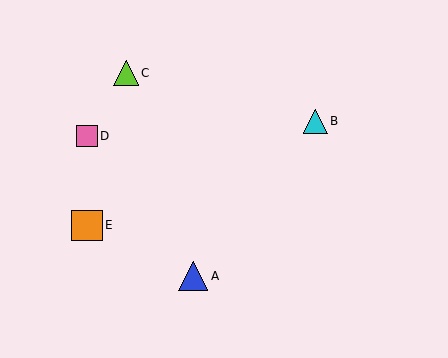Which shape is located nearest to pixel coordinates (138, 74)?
The lime triangle (labeled C) at (126, 73) is nearest to that location.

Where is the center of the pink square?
The center of the pink square is at (87, 136).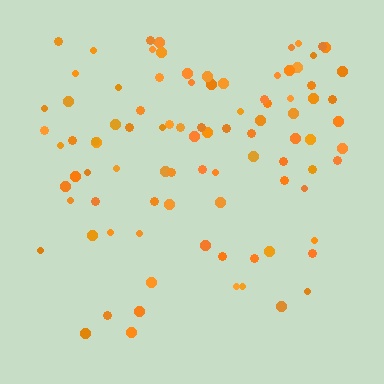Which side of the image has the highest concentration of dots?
The top.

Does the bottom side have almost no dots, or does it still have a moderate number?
Still a moderate number, just noticeably fewer than the top.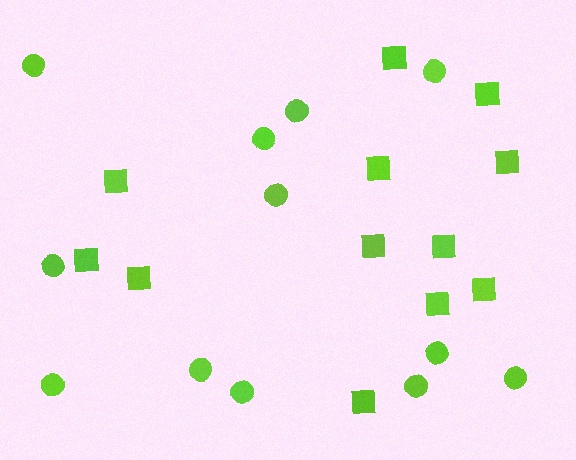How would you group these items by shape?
There are 2 groups: one group of circles (12) and one group of squares (12).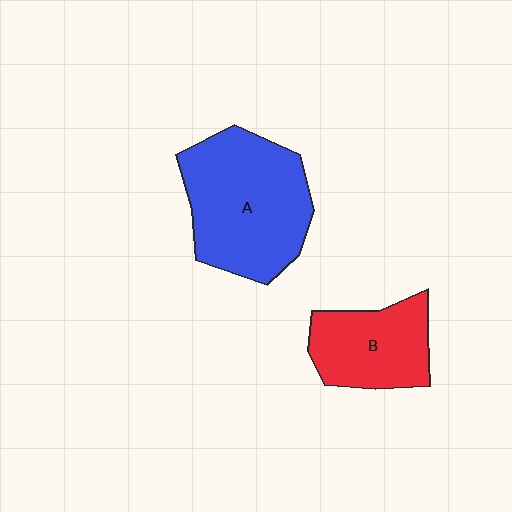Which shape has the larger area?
Shape A (blue).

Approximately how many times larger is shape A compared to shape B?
Approximately 1.6 times.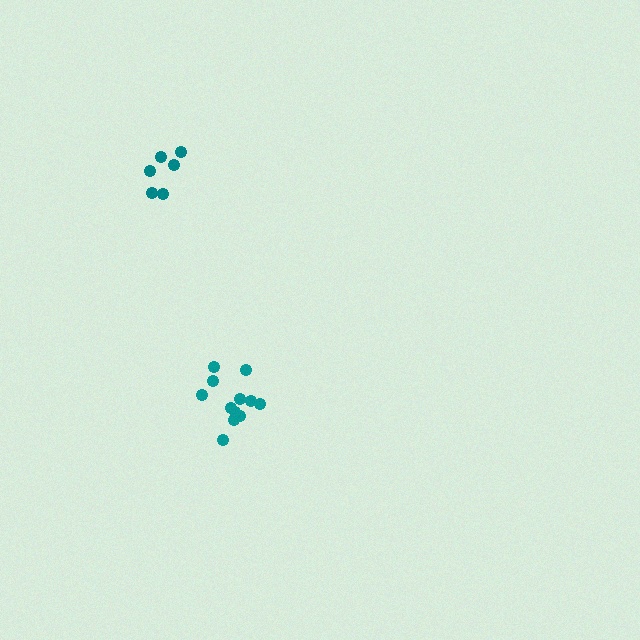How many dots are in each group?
Group 1: 6 dots, Group 2: 12 dots (18 total).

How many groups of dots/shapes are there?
There are 2 groups.